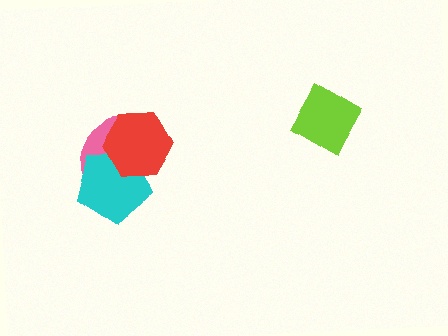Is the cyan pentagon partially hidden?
Yes, it is partially covered by another shape.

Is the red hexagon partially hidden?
No, no other shape covers it.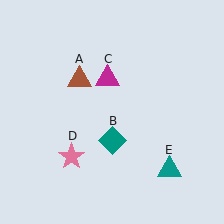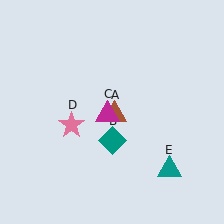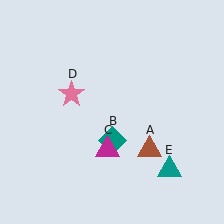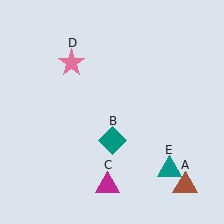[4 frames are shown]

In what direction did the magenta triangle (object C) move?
The magenta triangle (object C) moved down.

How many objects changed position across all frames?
3 objects changed position: brown triangle (object A), magenta triangle (object C), pink star (object D).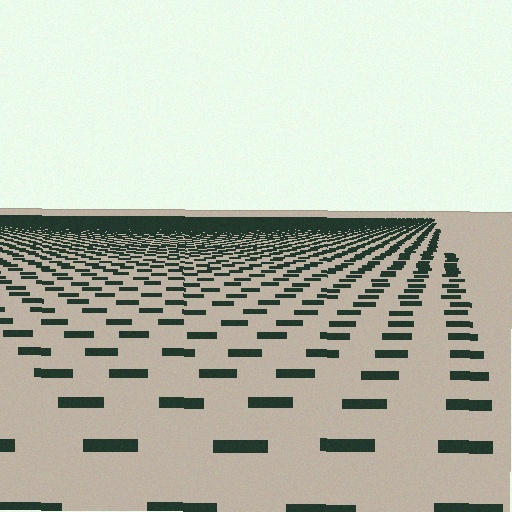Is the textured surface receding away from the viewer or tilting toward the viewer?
The surface is receding away from the viewer. Texture elements get smaller and denser toward the top.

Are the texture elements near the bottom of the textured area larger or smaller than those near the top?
Larger. Near the bottom, elements are closer to the viewer and appear at a bigger on-screen size.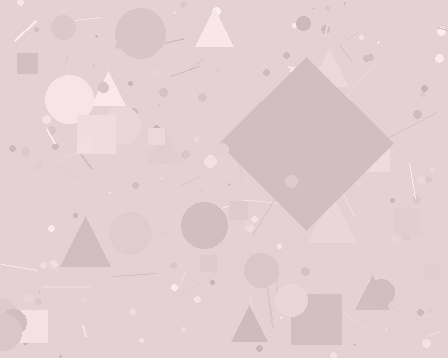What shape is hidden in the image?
A diamond is hidden in the image.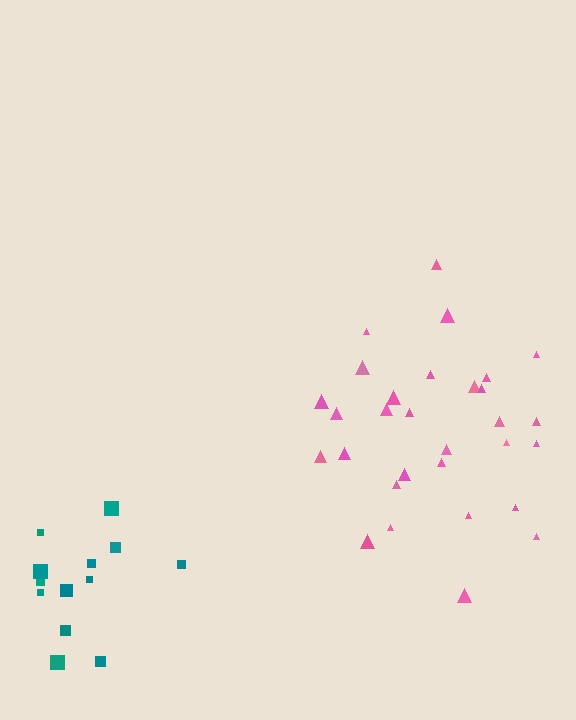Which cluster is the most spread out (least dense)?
Teal.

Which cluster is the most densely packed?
Pink.